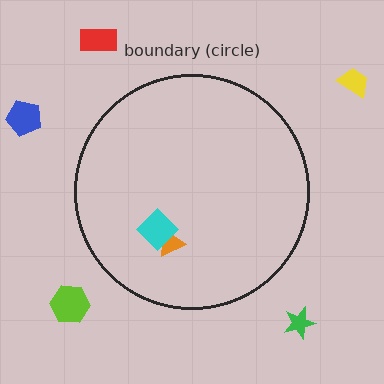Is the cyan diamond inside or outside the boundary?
Inside.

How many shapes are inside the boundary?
2 inside, 5 outside.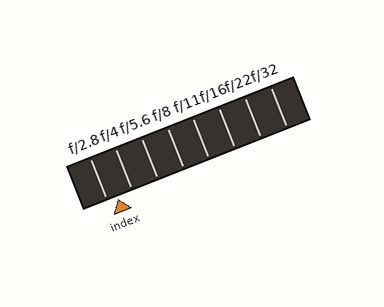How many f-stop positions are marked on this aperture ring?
There are 8 f-stop positions marked.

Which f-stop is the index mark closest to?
The index mark is closest to f/2.8.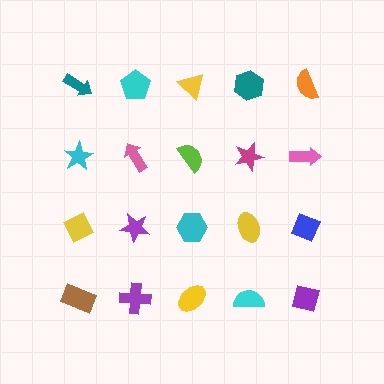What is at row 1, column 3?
A yellow triangle.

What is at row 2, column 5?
A pink arrow.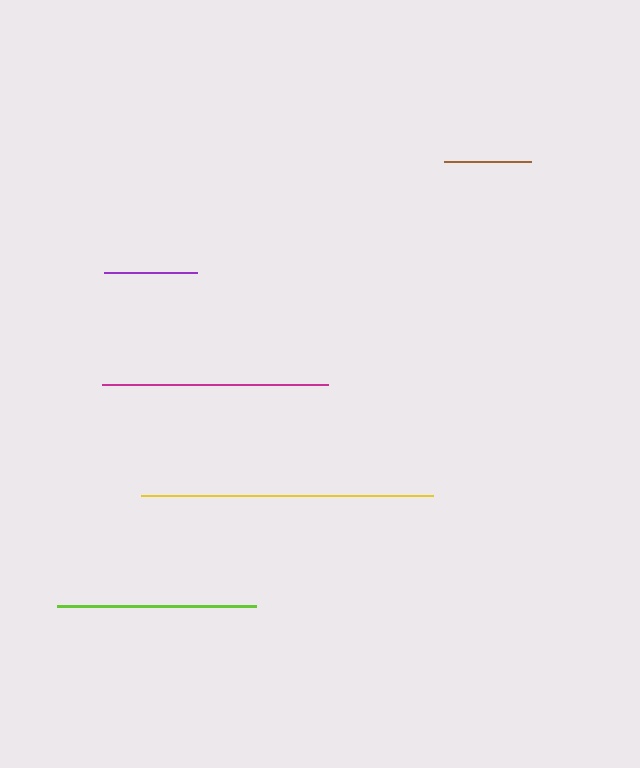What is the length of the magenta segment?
The magenta segment is approximately 226 pixels long.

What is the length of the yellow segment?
The yellow segment is approximately 292 pixels long.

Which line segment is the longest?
The yellow line is the longest at approximately 292 pixels.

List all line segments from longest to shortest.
From longest to shortest: yellow, magenta, lime, purple, brown.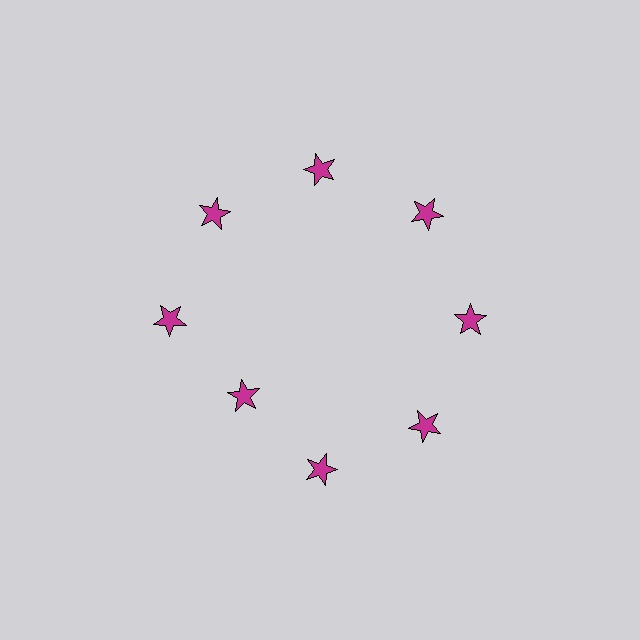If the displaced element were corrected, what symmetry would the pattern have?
It would have 8-fold rotational symmetry — the pattern would map onto itself every 45 degrees.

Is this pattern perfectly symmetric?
No. The 8 magenta stars are arranged in a ring, but one element near the 8 o'clock position is pulled inward toward the center, breaking the 8-fold rotational symmetry.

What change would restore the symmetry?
The symmetry would be restored by moving it outward, back onto the ring so that all 8 stars sit at equal angles and equal distance from the center.